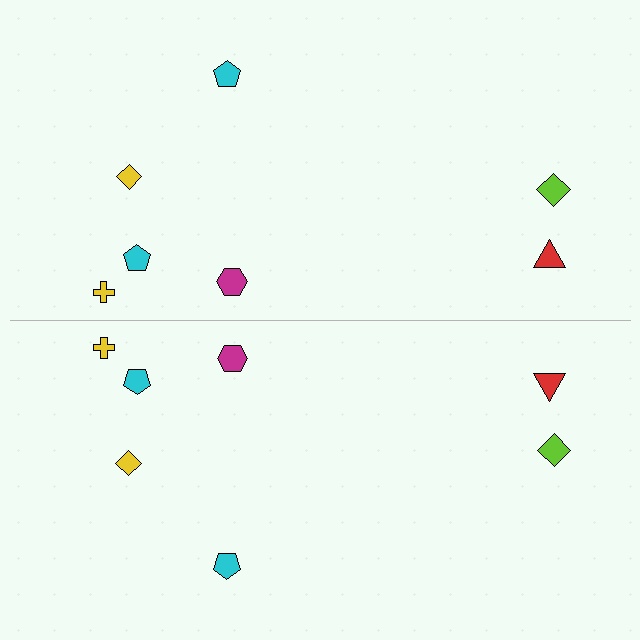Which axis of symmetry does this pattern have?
The pattern has a horizontal axis of symmetry running through the center of the image.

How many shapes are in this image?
There are 14 shapes in this image.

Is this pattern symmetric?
Yes, this pattern has bilateral (reflection) symmetry.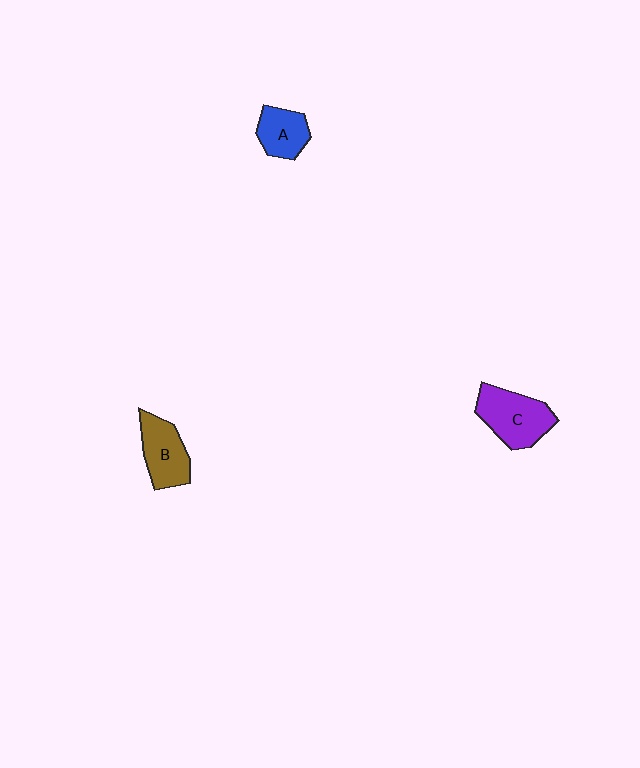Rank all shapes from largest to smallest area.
From largest to smallest: C (purple), B (brown), A (blue).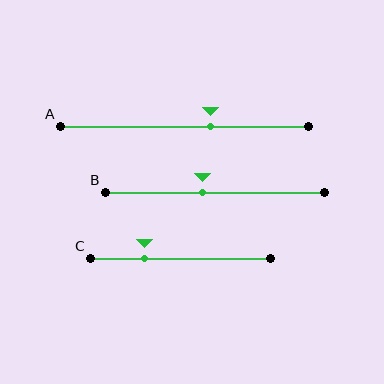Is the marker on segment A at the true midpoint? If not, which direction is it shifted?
No, the marker on segment A is shifted to the right by about 11% of the segment length.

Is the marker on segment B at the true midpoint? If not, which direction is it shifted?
No, the marker on segment B is shifted to the left by about 6% of the segment length.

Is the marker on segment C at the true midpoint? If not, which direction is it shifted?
No, the marker on segment C is shifted to the left by about 20% of the segment length.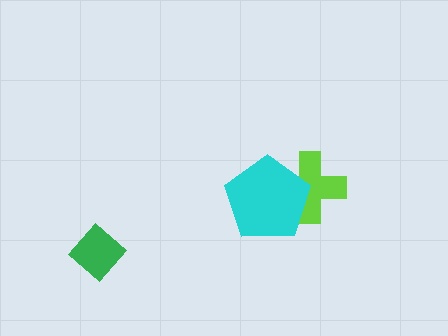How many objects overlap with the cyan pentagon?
1 object overlaps with the cyan pentagon.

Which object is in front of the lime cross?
The cyan pentagon is in front of the lime cross.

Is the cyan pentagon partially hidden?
No, no other shape covers it.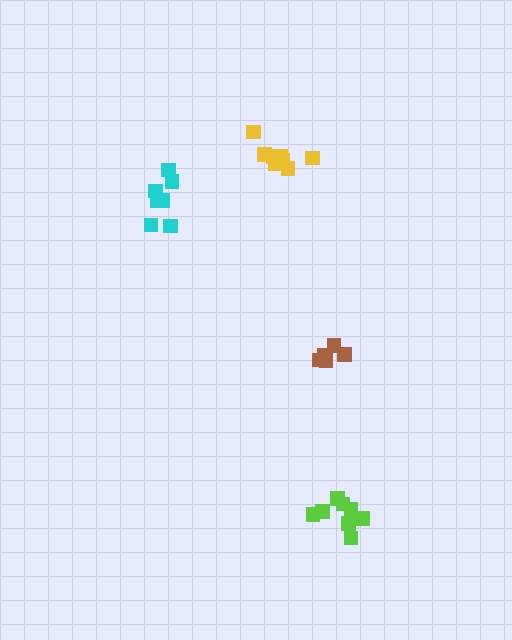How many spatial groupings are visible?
There are 4 spatial groupings.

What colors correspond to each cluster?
The clusters are colored: yellow, brown, cyan, lime.